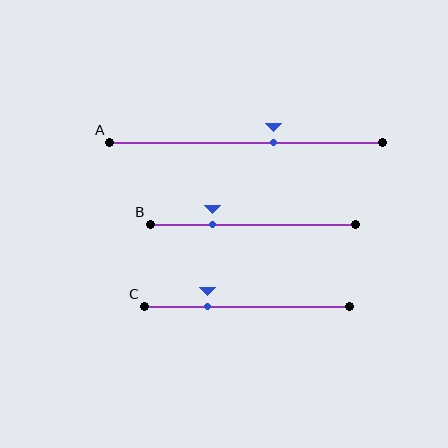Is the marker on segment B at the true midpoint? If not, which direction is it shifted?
No, the marker on segment B is shifted to the left by about 20% of the segment length.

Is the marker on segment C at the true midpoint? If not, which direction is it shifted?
No, the marker on segment C is shifted to the left by about 19% of the segment length.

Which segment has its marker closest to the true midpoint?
Segment A has its marker closest to the true midpoint.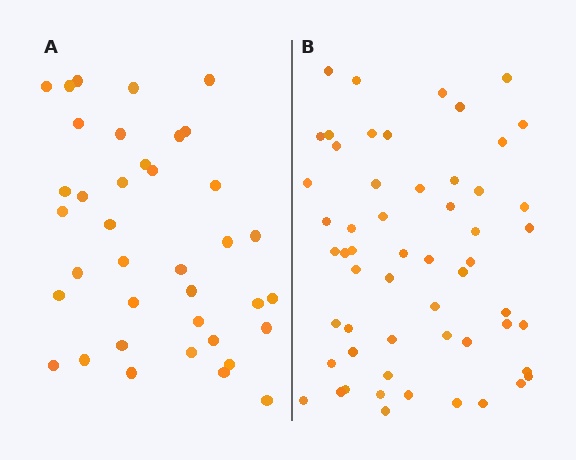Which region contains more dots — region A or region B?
Region B (the right region) has more dots.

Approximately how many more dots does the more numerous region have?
Region B has approximately 20 more dots than region A.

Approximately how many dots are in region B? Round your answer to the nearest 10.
About 60 dots. (The exact count is 56, which rounds to 60.)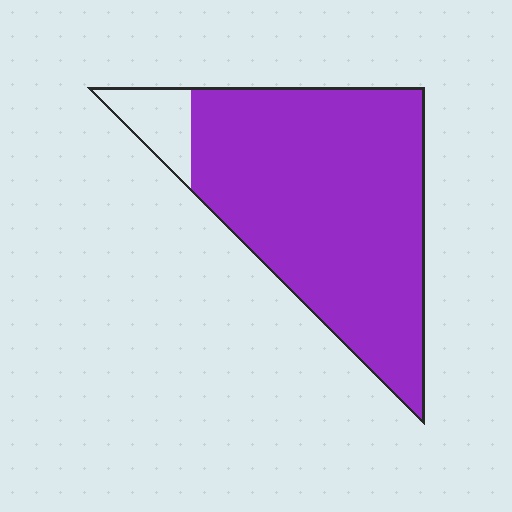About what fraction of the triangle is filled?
About nine tenths (9/10).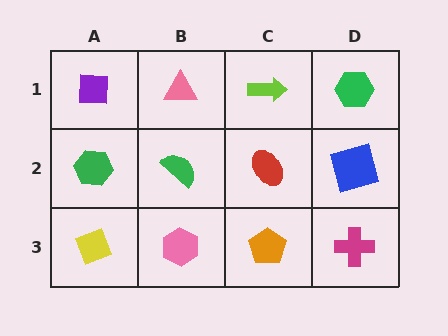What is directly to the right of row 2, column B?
A red ellipse.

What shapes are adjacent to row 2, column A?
A purple square (row 1, column A), a yellow diamond (row 3, column A), a green semicircle (row 2, column B).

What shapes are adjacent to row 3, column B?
A green semicircle (row 2, column B), a yellow diamond (row 3, column A), an orange pentagon (row 3, column C).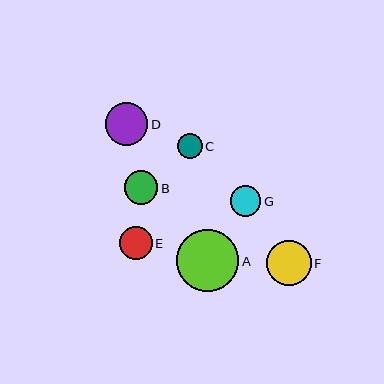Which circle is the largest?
Circle A is the largest with a size of approximately 62 pixels.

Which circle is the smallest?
Circle C is the smallest with a size of approximately 25 pixels.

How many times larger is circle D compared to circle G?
Circle D is approximately 1.4 times the size of circle G.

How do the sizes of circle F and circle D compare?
Circle F and circle D are approximately the same size.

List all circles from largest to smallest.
From largest to smallest: A, F, D, B, E, G, C.